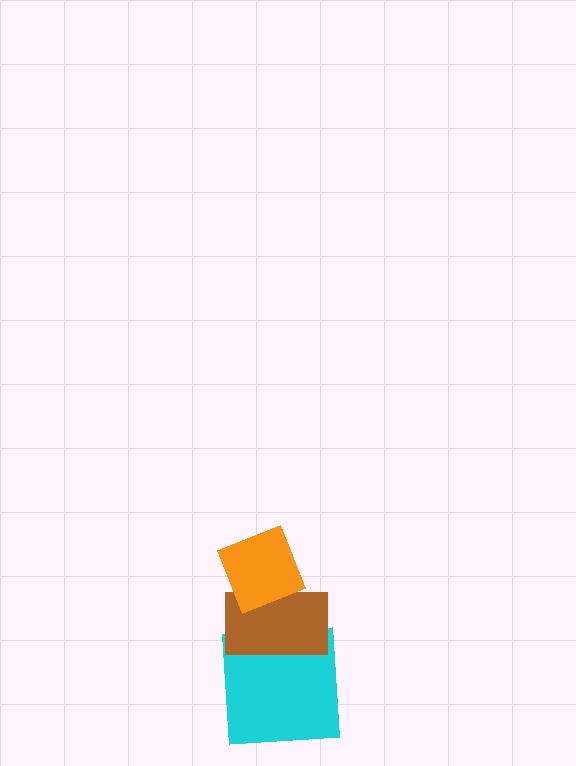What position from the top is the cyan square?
The cyan square is 3rd from the top.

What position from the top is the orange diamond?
The orange diamond is 1st from the top.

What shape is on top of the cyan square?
The brown rectangle is on top of the cyan square.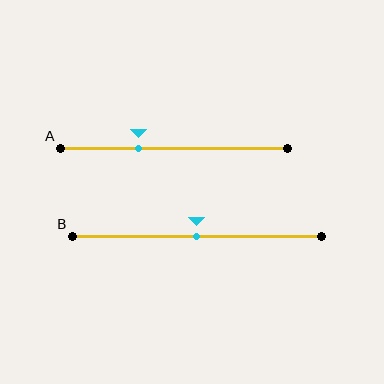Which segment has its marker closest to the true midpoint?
Segment B has its marker closest to the true midpoint.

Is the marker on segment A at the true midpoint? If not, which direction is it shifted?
No, the marker on segment A is shifted to the left by about 16% of the segment length.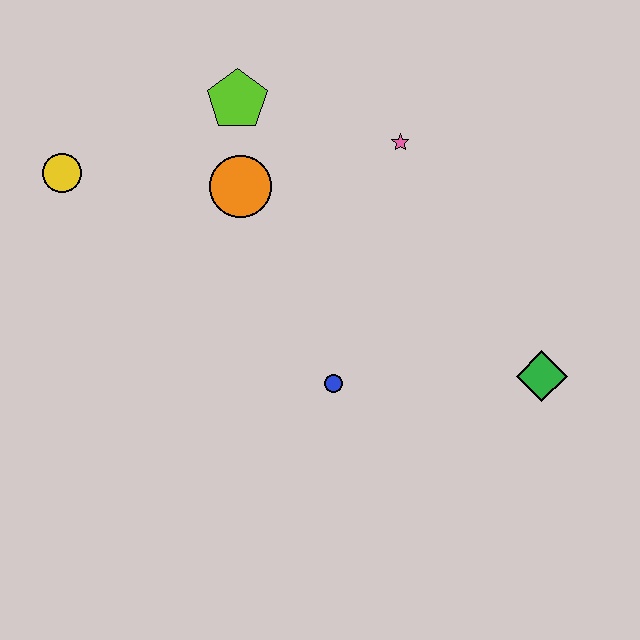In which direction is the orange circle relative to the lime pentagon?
The orange circle is below the lime pentagon.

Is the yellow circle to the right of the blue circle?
No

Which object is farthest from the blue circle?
The yellow circle is farthest from the blue circle.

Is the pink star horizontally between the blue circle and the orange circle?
No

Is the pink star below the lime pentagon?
Yes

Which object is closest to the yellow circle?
The orange circle is closest to the yellow circle.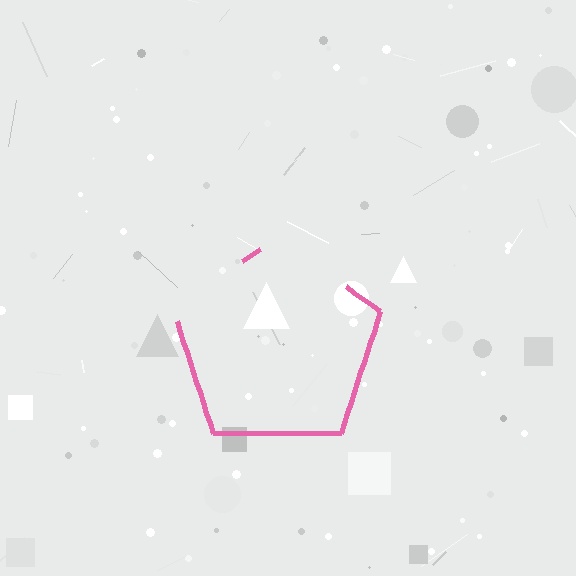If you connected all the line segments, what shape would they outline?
They would outline a pentagon.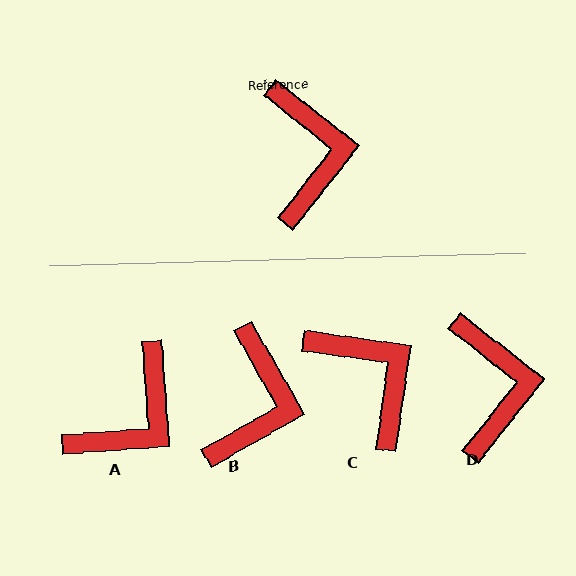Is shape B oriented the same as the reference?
No, it is off by about 22 degrees.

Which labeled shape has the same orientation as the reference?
D.